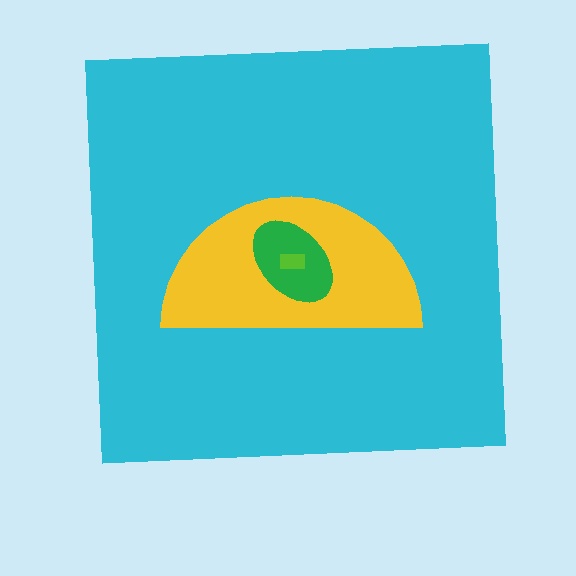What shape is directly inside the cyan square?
The yellow semicircle.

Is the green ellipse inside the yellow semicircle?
Yes.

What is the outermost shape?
The cyan square.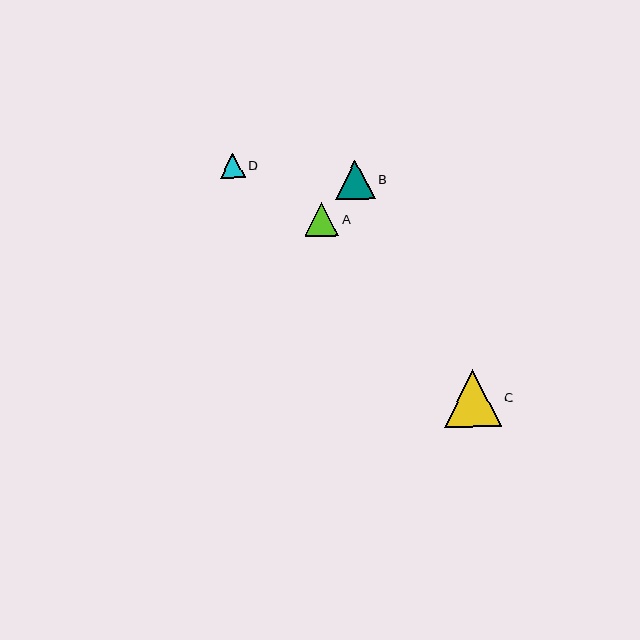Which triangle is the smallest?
Triangle D is the smallest with a size of approximately 25 pixels.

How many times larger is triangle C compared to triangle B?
Triangle C is approximately 1.5 times the size of triangle B.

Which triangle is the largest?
Triangle C is the largest with a size of approximately 57 pixels.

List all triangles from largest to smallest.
From largest to smallest: C, B, A, D.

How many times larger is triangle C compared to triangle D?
Triangle C is approximately 2.3 times the size of triangle D.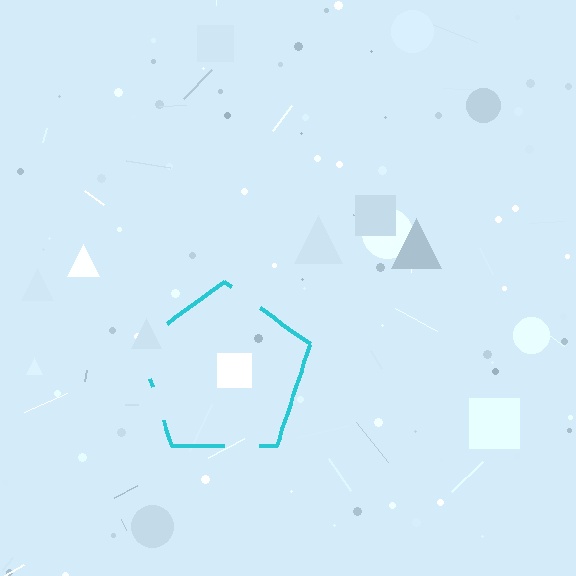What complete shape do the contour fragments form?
The contour fragments form a pentagon.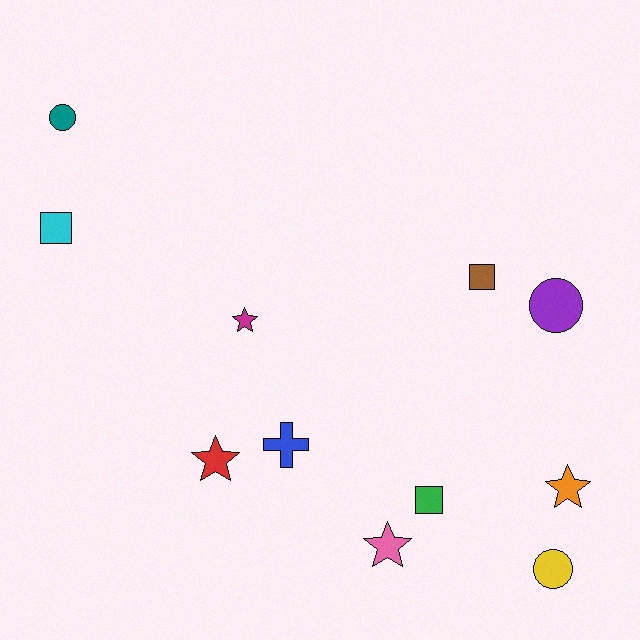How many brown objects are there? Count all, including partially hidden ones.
There is 1 brown object.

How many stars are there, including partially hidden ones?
There are 4 stars.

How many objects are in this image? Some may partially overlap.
There are 11 objects.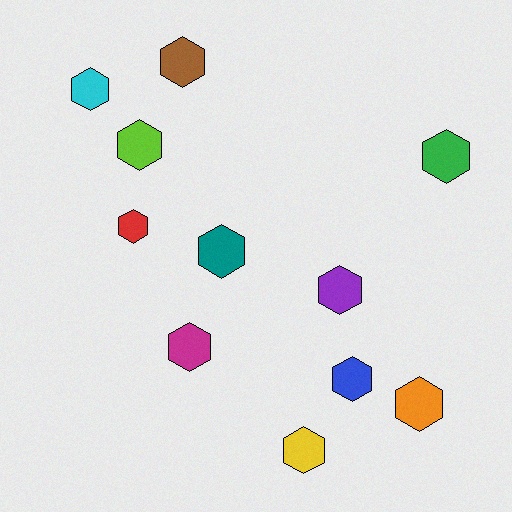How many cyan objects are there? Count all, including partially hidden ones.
There is 1 cyan object.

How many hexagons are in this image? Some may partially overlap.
There are 11 hexagons.